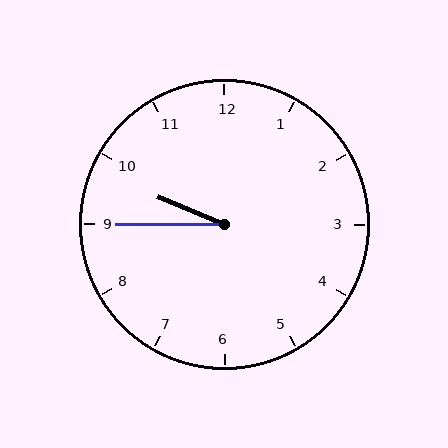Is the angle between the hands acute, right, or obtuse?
It is acute.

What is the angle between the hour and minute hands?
Approximately 22 degrees.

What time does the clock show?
9:45.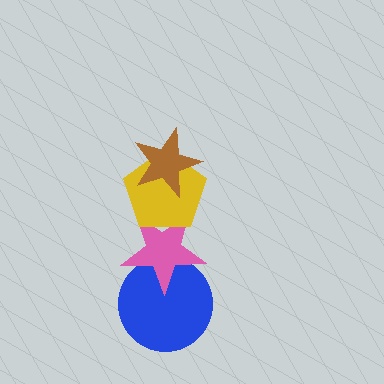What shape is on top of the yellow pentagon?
The brown star is on top of the yellow pentagon.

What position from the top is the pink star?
The pink star is 3rd from the top.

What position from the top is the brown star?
The brown star is 1st from the top.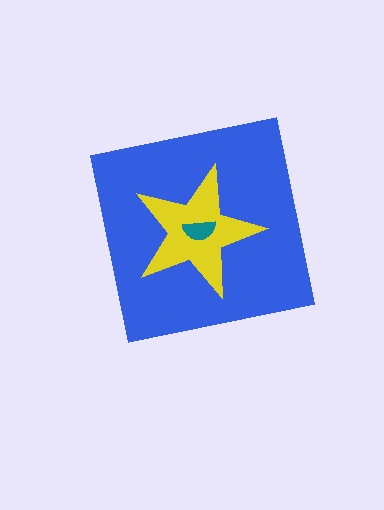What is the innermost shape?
The teal semicircle.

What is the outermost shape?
The blue square.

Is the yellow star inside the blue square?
Yes.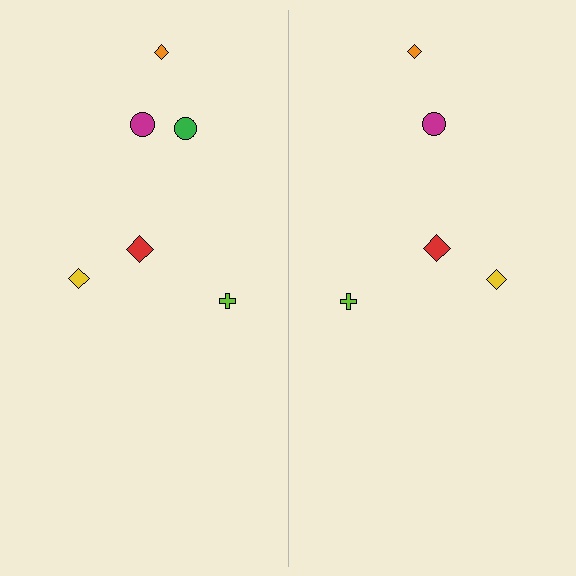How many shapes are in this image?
There are 11 shapes in this image.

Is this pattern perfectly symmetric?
No, the pattern is not perfectly symmetric. A green circle is missing from the right side.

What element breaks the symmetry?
A green circle is missing from the right side.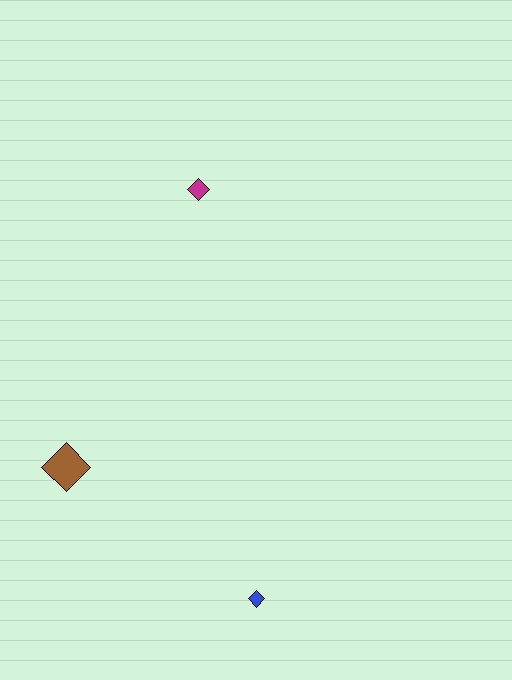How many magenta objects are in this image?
There is 1 magenta object.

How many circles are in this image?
There are no circles.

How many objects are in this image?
There are 3 objects.